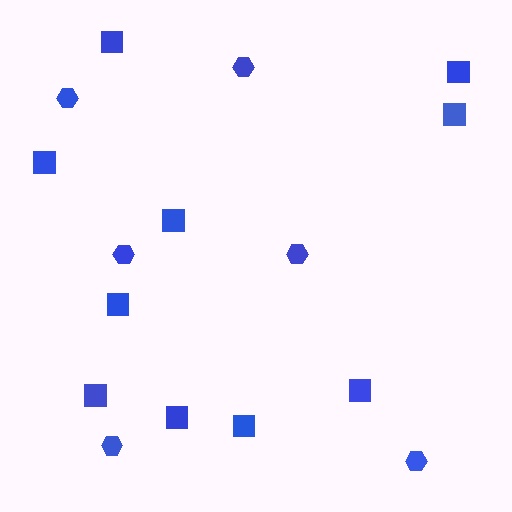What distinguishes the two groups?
There are 2 groups: one group of hexagons (6) and one group of squares (10).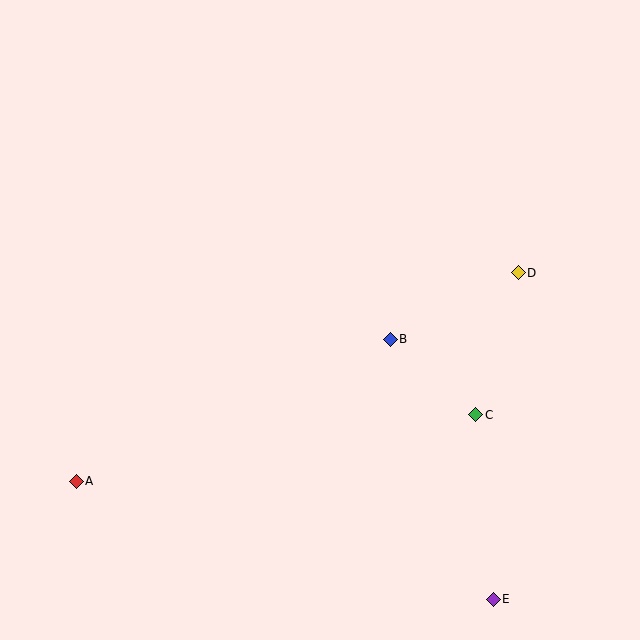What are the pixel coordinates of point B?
Point B is at (390, 339).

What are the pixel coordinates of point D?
Point D is at (518, 273).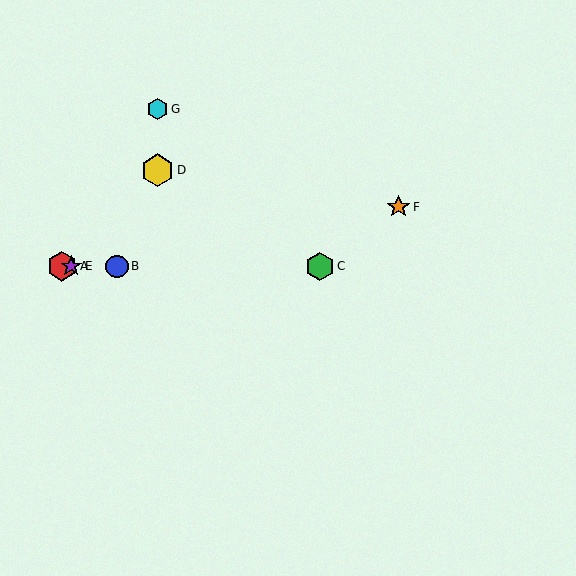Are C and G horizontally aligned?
No, C is at y≈266 and G is at y≈109.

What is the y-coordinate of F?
Object F is at y≈207.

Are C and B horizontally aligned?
Yes, both are at y≈266.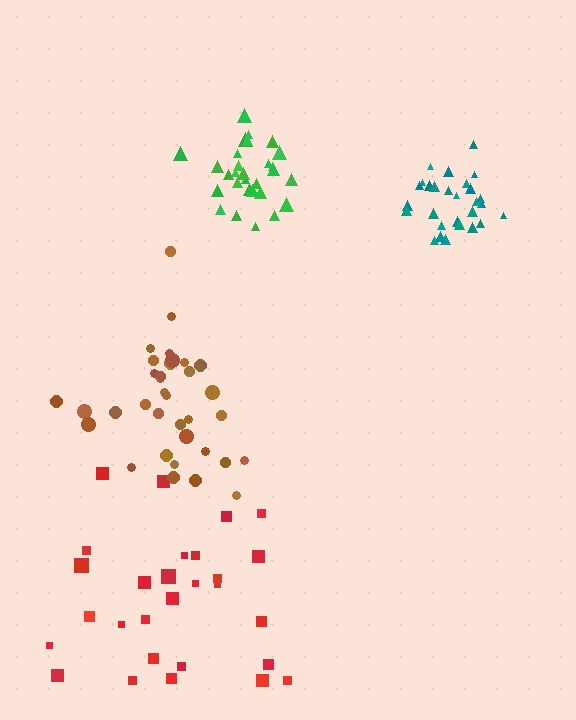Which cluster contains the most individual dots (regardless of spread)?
Brown (35).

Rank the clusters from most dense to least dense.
green, teal, brown, red.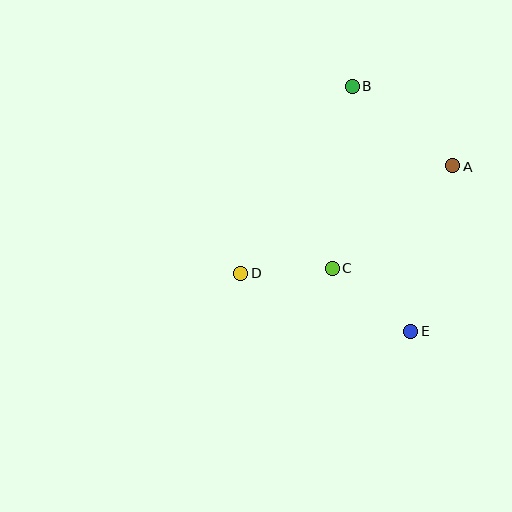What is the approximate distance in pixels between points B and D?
The distance between B and D is approximately 217 pixels.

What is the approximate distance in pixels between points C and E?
The distance between C and E is approximately 100 pixels.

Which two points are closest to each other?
Points C and D are closest to each other.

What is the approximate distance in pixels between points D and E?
The distance between D and E is approximately 180 pixels.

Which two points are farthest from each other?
Points B and E are farthest from each other.